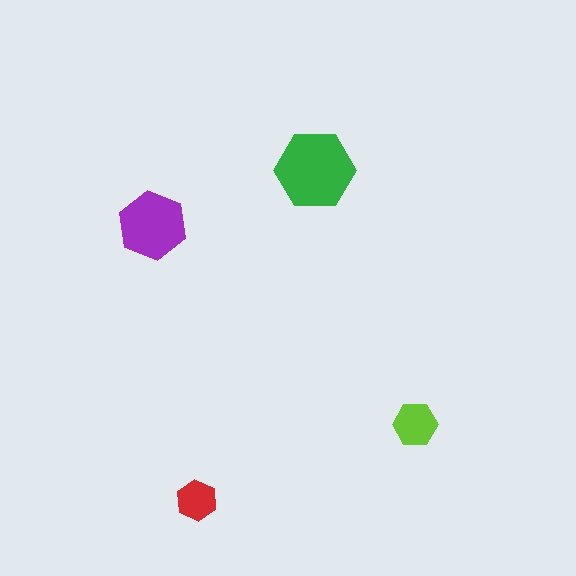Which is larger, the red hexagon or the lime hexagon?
The lime one.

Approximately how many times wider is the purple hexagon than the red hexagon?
About 1.5 times wider.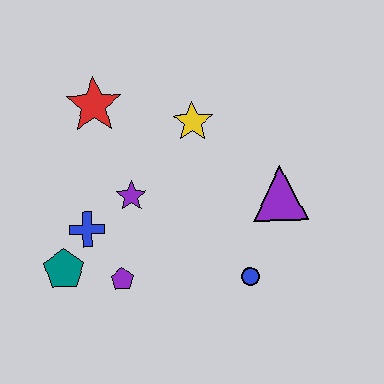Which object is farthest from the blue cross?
The purple triangle is farthest from the blue cross.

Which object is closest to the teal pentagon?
The blue cross is closest to the teal pentagon.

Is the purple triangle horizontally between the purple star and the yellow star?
No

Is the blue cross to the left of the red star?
Yes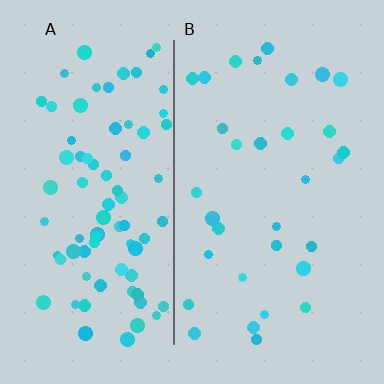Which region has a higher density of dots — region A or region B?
A (the left).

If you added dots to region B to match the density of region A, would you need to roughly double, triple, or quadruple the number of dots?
Approximately triple.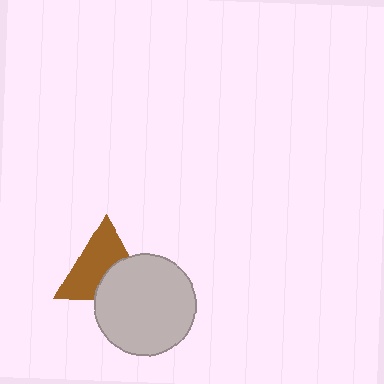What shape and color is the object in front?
The object in front is a light gray circle.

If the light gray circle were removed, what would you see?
You would see the complete brown triangle.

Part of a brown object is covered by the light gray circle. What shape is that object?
It is a triangle.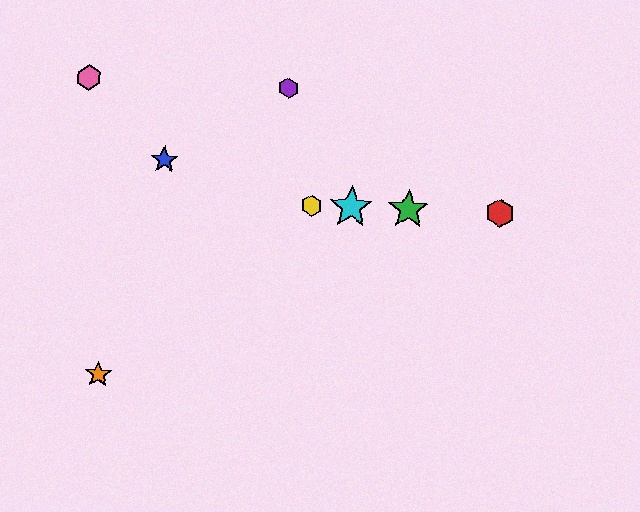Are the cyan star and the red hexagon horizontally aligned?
Yes, both are at y≈207.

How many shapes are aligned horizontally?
4 shapes (the red hexagon, the green star, the yellow hexagon, the cyan star) are aligned horizontally.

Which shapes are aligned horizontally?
The red hexagon, the green star, the yellow hexagon, the cyan star are aligned horizontally.